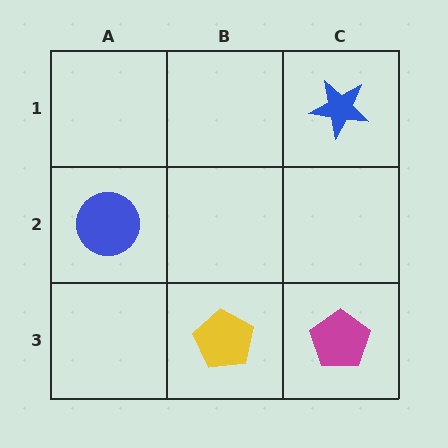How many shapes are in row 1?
1 shape.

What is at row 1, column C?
A blue star.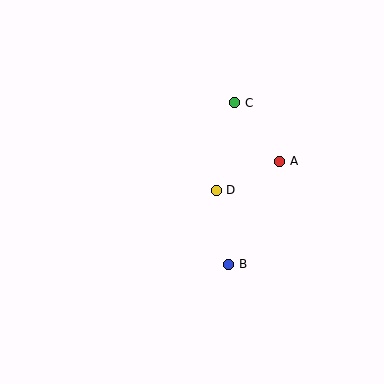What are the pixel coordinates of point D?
Point D is at (216, 190).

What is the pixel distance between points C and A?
The distance between C and A is 74 pixels.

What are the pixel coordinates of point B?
Point B is at (229, 264).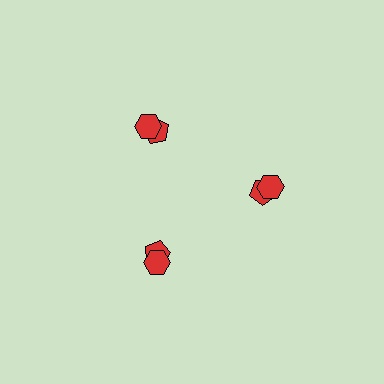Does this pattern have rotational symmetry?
Yes, this pattern has 3-fold rotational symmetry. It looks the same after rotating 120 degrees around the center.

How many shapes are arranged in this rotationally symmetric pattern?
There are 6 shapes, arranged in 3 groups of 2.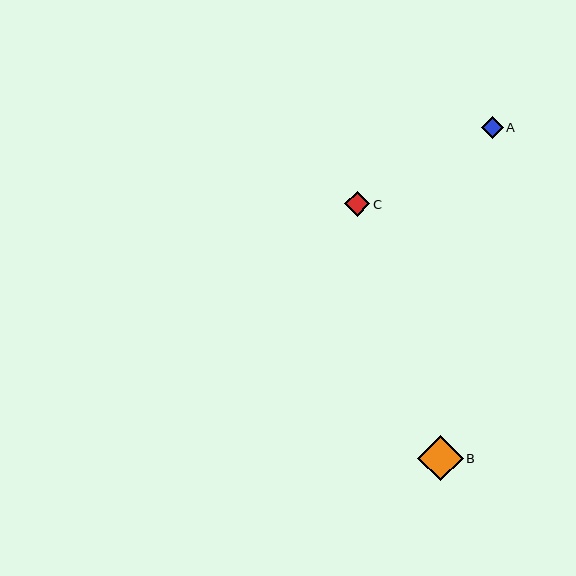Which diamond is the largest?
Diamond B is the largest with a size of approximately 45 pixels.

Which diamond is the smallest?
Diamond A is the smallest with a size of approximately 22 pixels.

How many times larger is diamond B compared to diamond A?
Diamond B is approximately 2.1 times the size of diamond A.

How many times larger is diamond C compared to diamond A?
Diamond C is approximately 1.1 times the size of diamond A.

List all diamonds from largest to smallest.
From largest to smallest: B, C, A.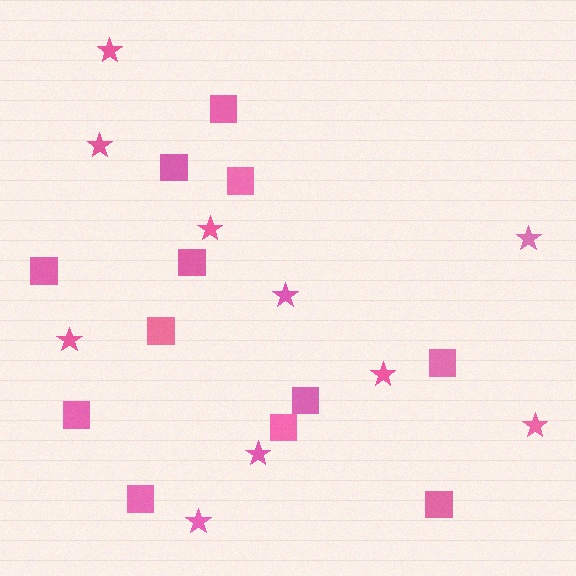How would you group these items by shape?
There are 2 groups: one group of squares (12) and one group of stars (10).